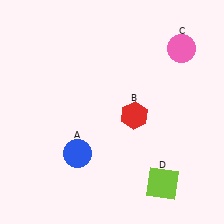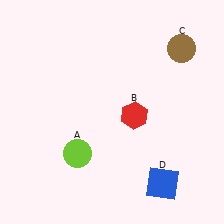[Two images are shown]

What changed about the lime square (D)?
In Image 1, D is lime. In Image 2, it changed to blue.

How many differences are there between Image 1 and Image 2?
There are 3 differences between the two images.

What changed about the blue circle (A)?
In Image 1, A is blue. In Image 2, it changed to lime.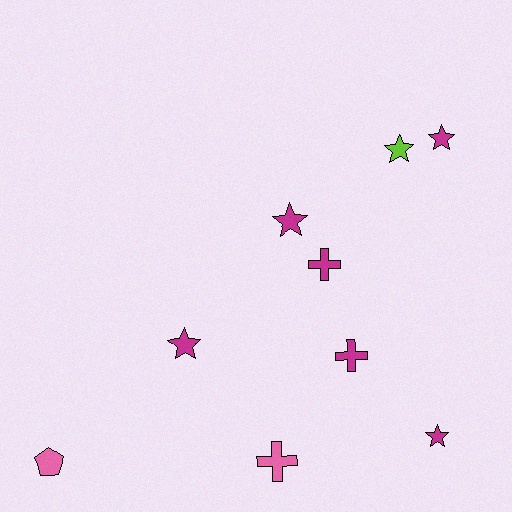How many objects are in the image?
There are 9 objects.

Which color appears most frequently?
Magenta, with 6 objects.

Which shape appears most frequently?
Star, with 5 objects.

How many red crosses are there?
There are no red crosses.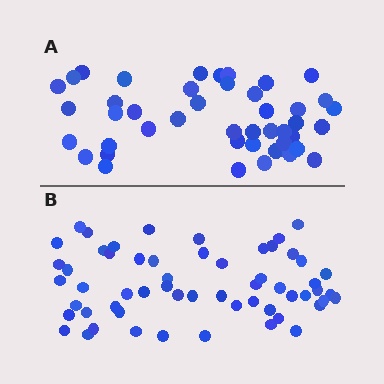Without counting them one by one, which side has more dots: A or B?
Region B (the bottom region) has more dots.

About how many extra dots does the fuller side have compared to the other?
Region B has approximately 15 more dots than region A.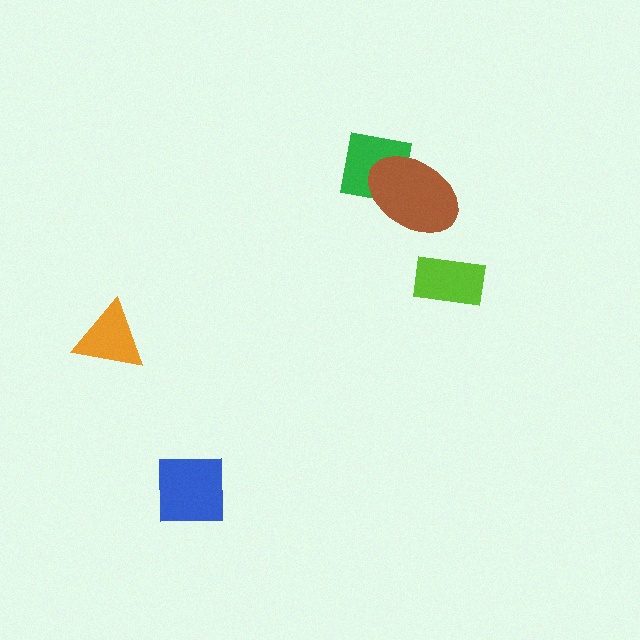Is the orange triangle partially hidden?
No, no other shape covers it.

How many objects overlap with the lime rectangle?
0 objects overlap with the lime rectangle.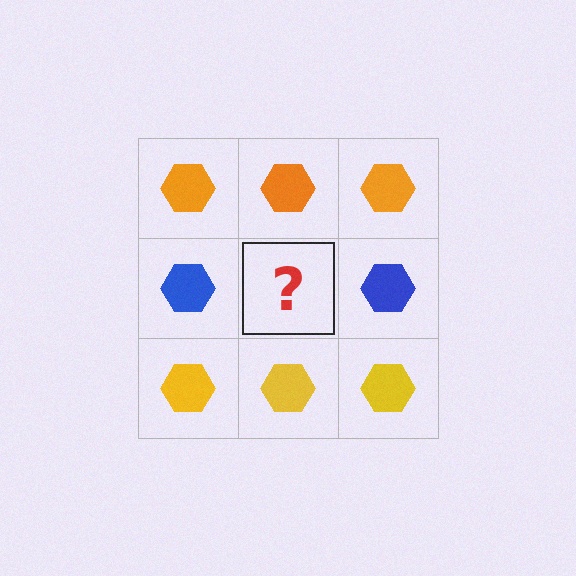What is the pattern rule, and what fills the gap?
The rule is that each row has a consistent color. The gap should be filled with a blue hexagon.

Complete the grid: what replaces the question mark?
The question mark should be replaced with a blue hexagon.